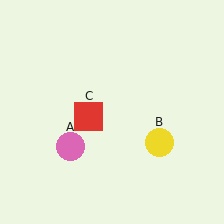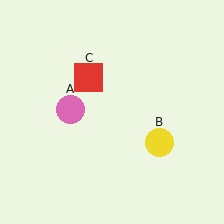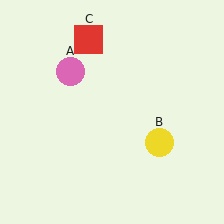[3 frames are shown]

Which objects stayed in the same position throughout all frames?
Yellow circle (object B) remained stationary.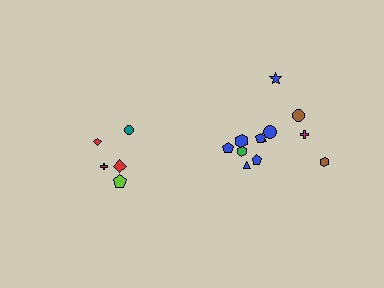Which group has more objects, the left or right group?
The right group.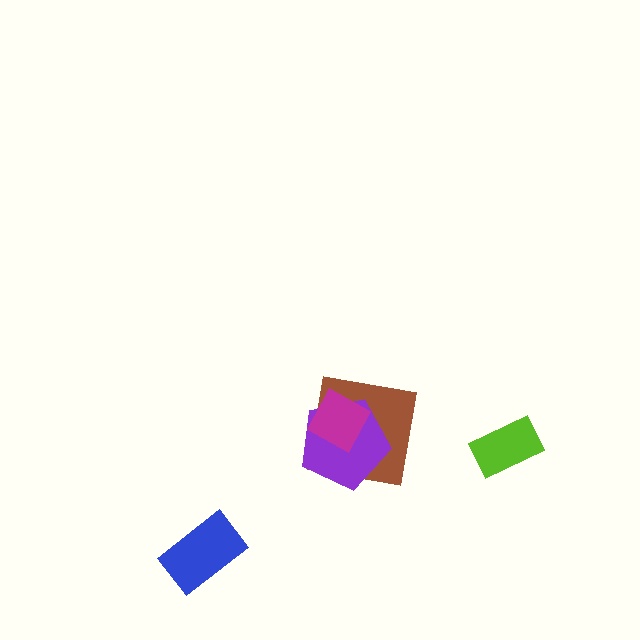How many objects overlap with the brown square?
2 objects overlap with the brown square.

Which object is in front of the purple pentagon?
The magenta diamond is in front of the purple pentagon.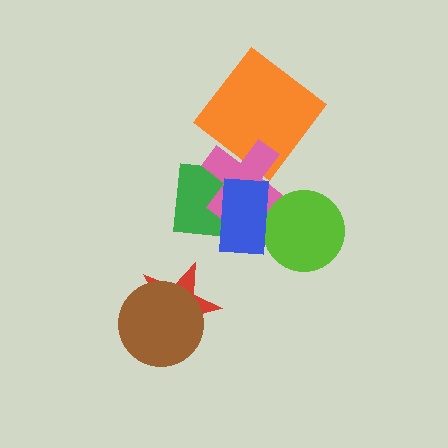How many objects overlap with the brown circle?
1 object overlaps with the brown circle.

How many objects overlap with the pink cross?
3 objects overlap with the pink cross.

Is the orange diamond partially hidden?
Yes, it is partially covered by another shape.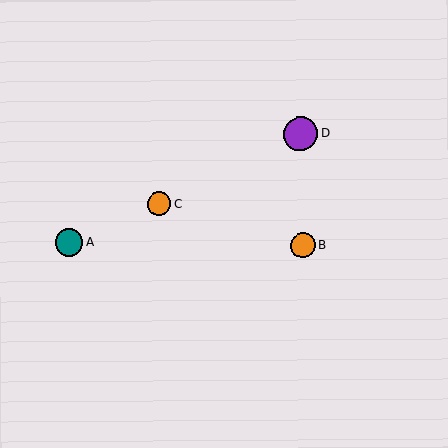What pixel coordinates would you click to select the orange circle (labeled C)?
Click at (159, 204) to select the orange circle C.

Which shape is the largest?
The purple circle (labeled D) is the largest.